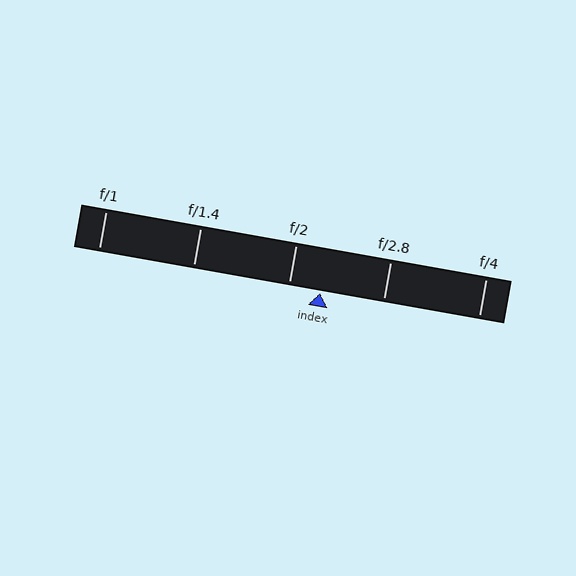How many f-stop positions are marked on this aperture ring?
There are 5 f-stop positions marked.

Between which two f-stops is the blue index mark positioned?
The index mark is between f/2 and f/2.8.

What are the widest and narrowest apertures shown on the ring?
The widest aperture shown is f/1 and the narrowest is f/4.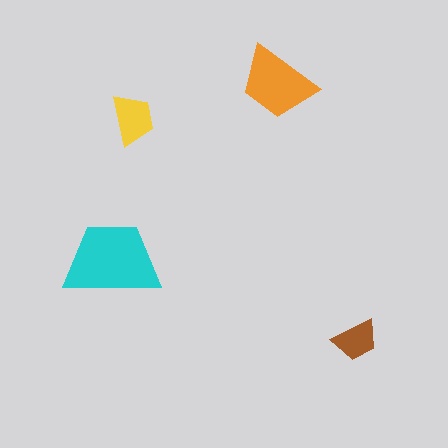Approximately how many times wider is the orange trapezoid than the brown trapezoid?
About 1.5 times wider.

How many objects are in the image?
There are 4 objects in the image.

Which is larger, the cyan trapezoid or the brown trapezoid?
The cyan one.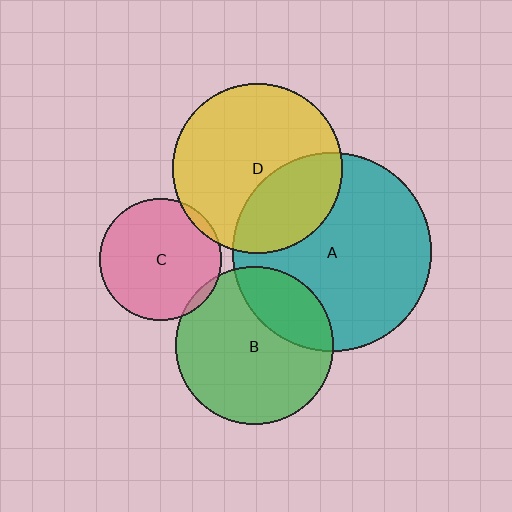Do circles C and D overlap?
Yes.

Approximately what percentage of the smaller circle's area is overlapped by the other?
Approximately 5%.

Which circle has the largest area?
Circle A (teal).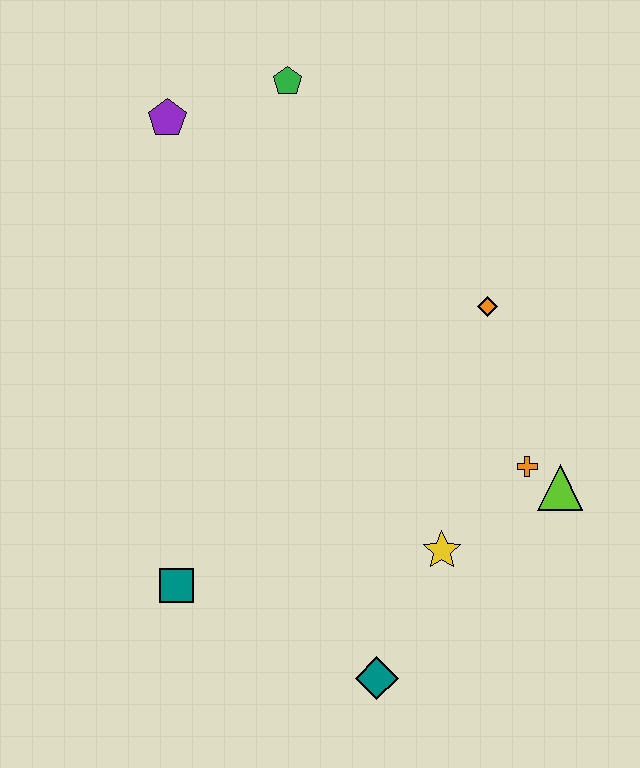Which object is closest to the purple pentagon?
The green pentagon is closest to the purple pentagon.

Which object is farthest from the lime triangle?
The purple pentagon is farthest from the lime triangle.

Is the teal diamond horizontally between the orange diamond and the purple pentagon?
Yes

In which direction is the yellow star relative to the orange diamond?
The yellow star is below the orange diamond.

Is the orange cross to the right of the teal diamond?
Yes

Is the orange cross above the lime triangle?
Yes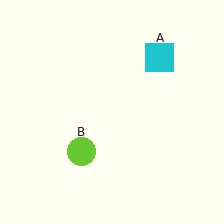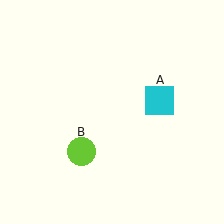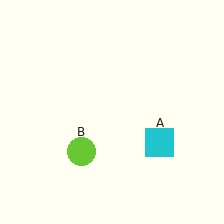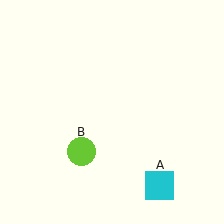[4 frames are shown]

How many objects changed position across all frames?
1 object changed position: cyan square (object A).